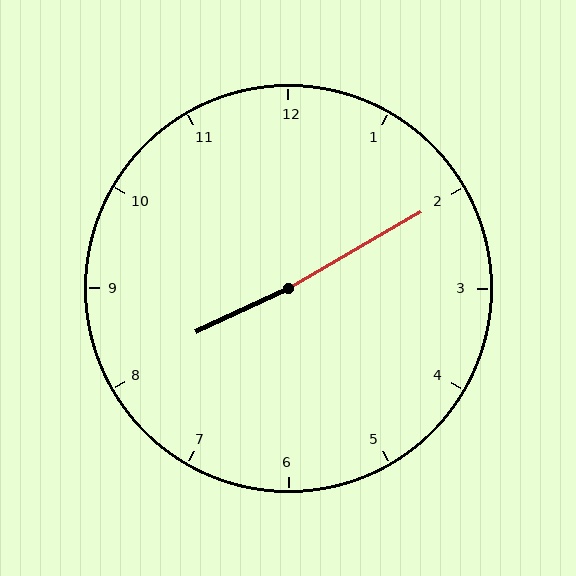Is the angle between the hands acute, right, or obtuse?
It is obtuse.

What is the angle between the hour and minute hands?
Approximately 175 degrees.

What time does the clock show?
8:10.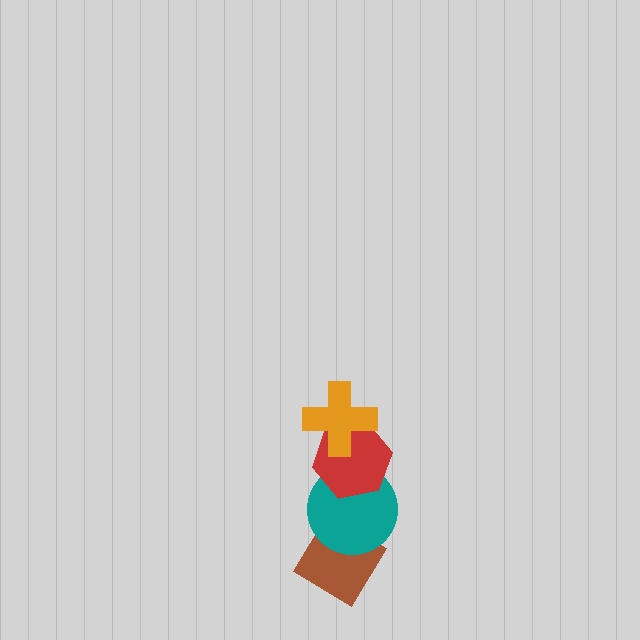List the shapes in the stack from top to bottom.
From top to bottom: the orange cross, the red hexagon, the teal circle, the brown diamond.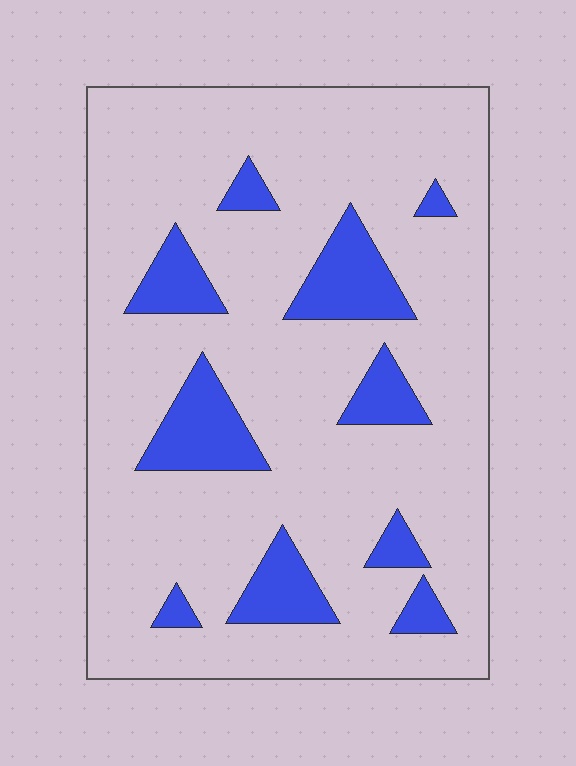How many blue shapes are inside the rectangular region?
10.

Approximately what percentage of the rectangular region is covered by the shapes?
Approximately 15%.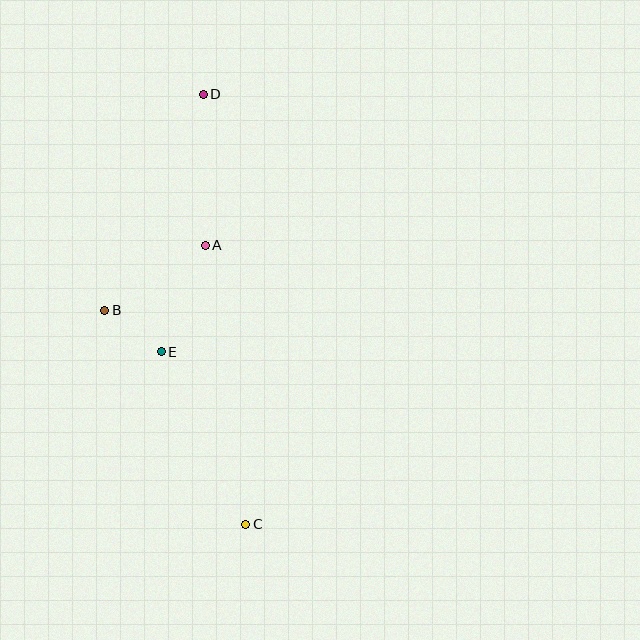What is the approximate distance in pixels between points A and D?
The distance between A and D is approximately 151 pixels.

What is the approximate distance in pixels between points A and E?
The distance between A and E is approximately 115 pixels.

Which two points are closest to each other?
Points B and E are closest to each other.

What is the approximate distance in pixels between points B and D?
The distance between B and D is approximately 237 pixels.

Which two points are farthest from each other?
Points C and D are farthest from each other.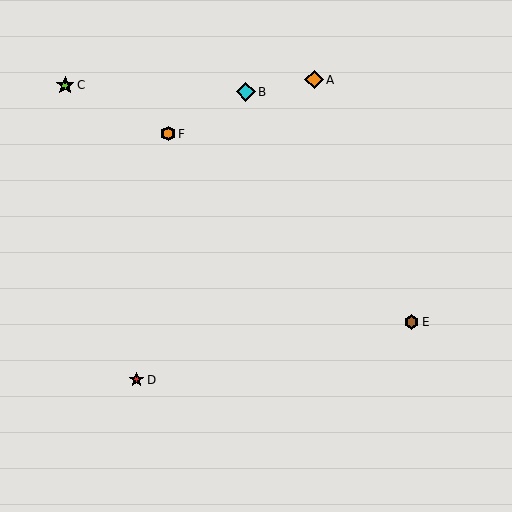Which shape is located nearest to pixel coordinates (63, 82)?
The lime star (labeled C) at (65, 85) is nearest to that location.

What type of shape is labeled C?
Shape C is a lime star.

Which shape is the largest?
The cyan diamond (labeled B) is the largest.